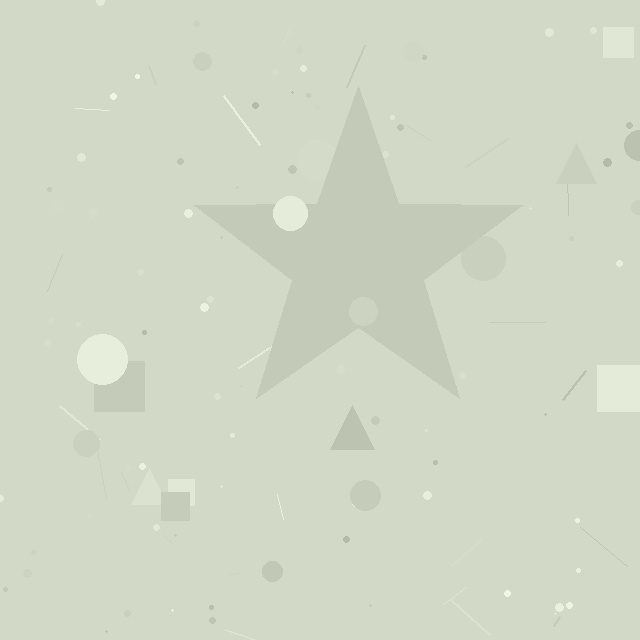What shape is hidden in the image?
A star is hidden in the image.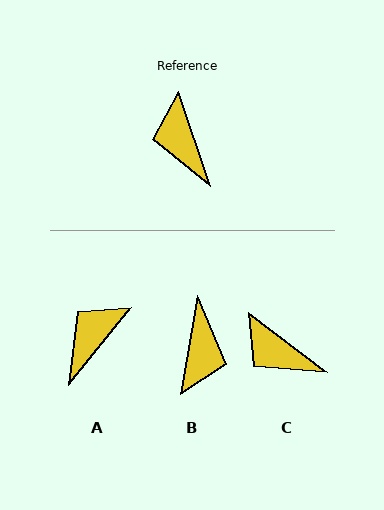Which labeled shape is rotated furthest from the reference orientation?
B, about 151 degrees away.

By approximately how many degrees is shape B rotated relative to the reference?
Approximately 151 degrees counter-clockwise.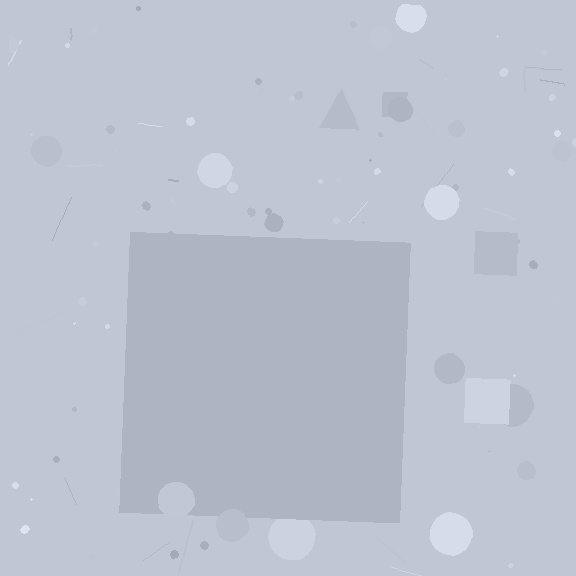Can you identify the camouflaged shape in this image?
The camouflaged shape is a square.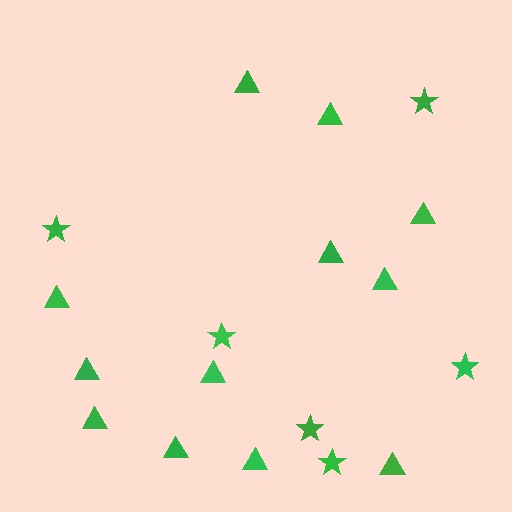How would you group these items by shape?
There are 2 groups: one group of triangles (12) and one group of stars (6).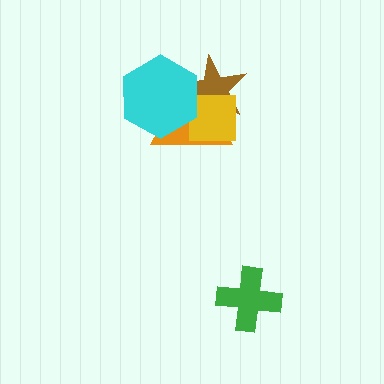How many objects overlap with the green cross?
0 objects overlap with the green cross.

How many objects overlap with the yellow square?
3 objects overlap with the yellow square.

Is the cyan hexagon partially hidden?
No, no other shape covers it.